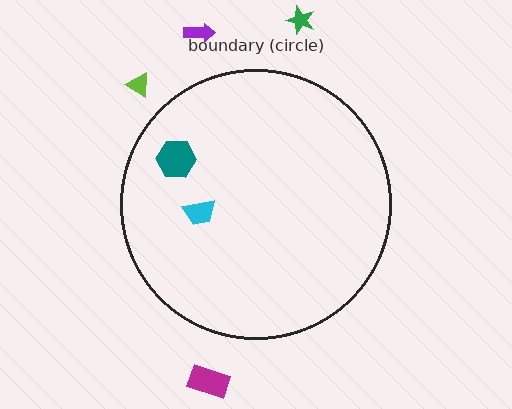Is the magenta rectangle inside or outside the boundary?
Outside.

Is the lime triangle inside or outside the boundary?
Outside.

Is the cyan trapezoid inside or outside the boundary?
Inside.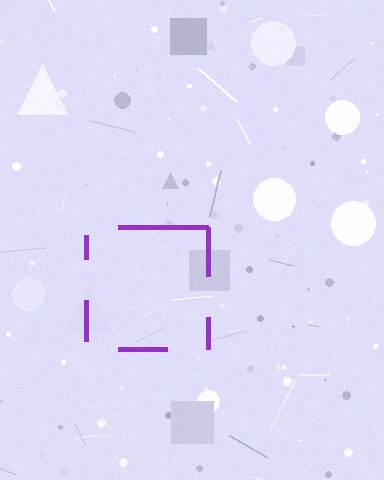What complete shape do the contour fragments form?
The contour fragments form a square.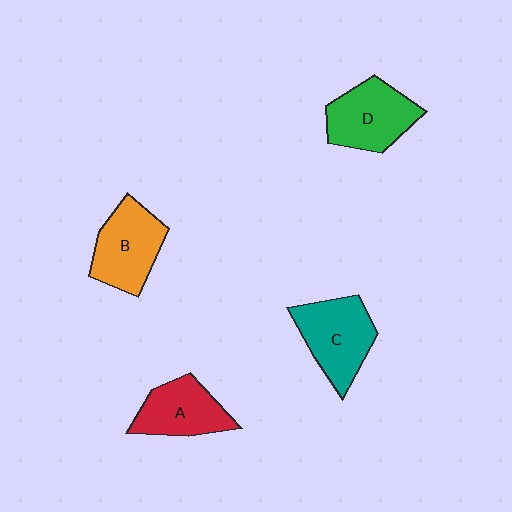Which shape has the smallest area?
Shape A (red).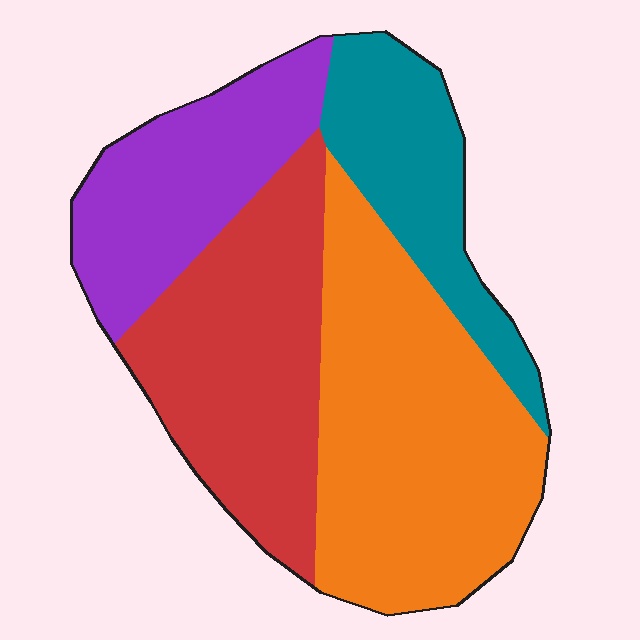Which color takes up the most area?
Orange, at roughly 35%.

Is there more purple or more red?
Red.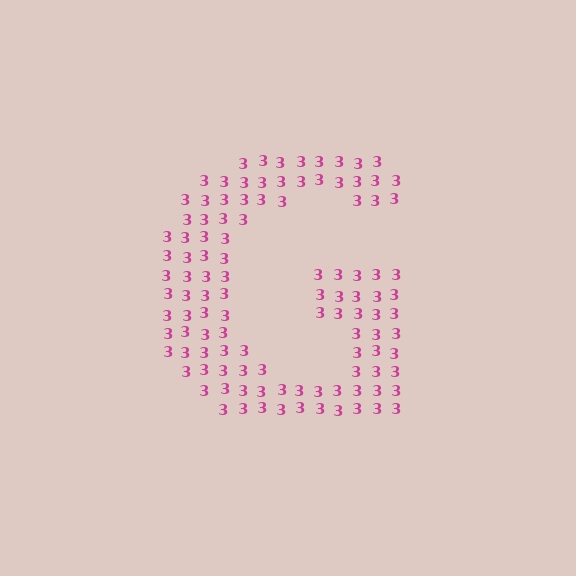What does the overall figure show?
The overall figure shows the letter G.